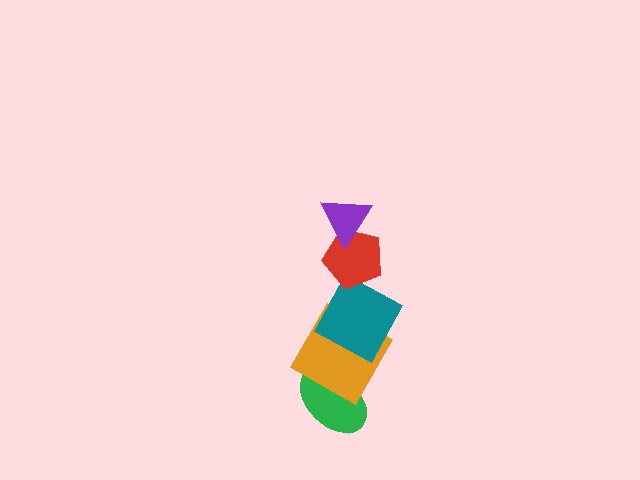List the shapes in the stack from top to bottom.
From top to bottom: the purple triangle, the red pentagon, the teal square, the orange square, the green ellipse.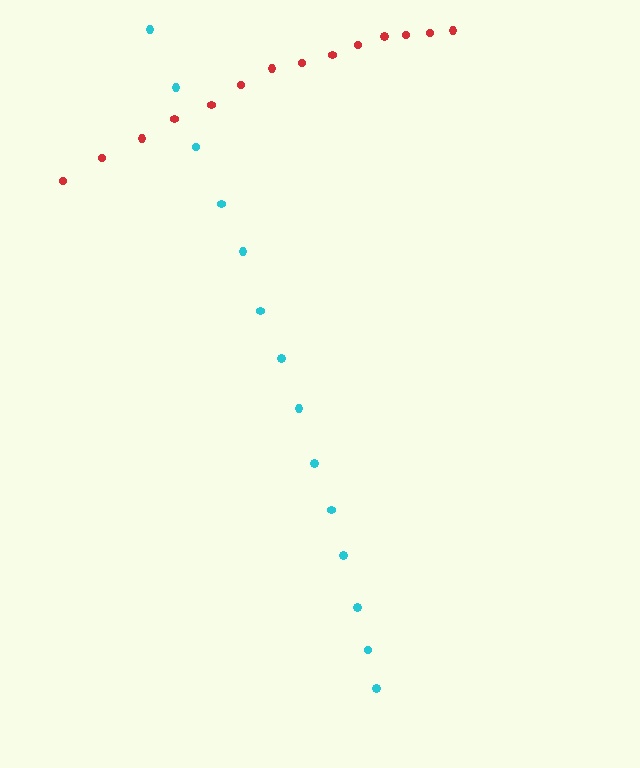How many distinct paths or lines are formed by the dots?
There are 2 distinct paths.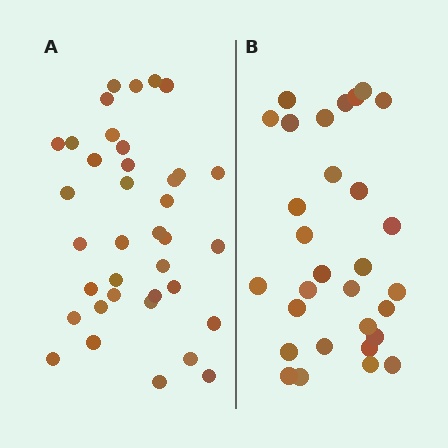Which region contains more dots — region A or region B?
Region A (the left region) has more dots.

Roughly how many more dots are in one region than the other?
Region A has roughly 8 or so more dots than region B.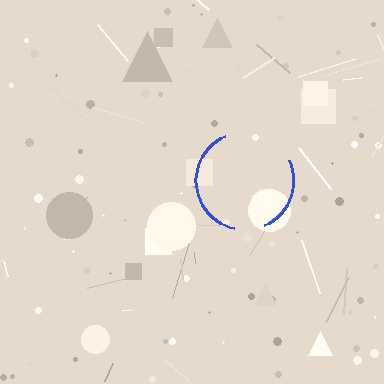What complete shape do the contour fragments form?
The contour fragments form a circle.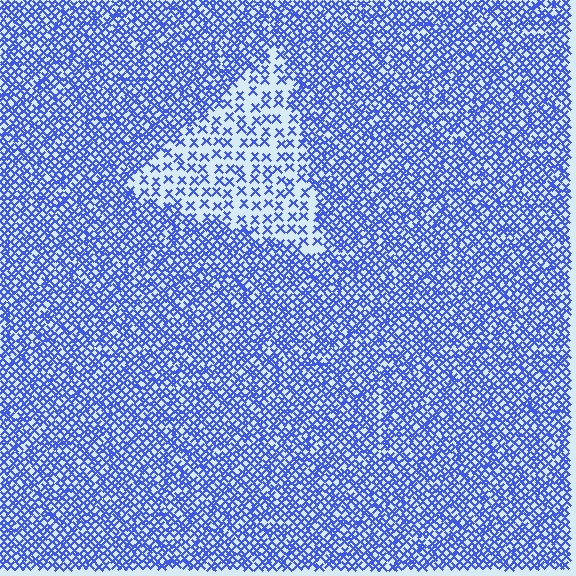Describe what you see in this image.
The image contains small blue elements arranged at two different densities. A triangle-shaped region is visible where the elements are less densely packed than the surrounding area.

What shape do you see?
I see a triangle.